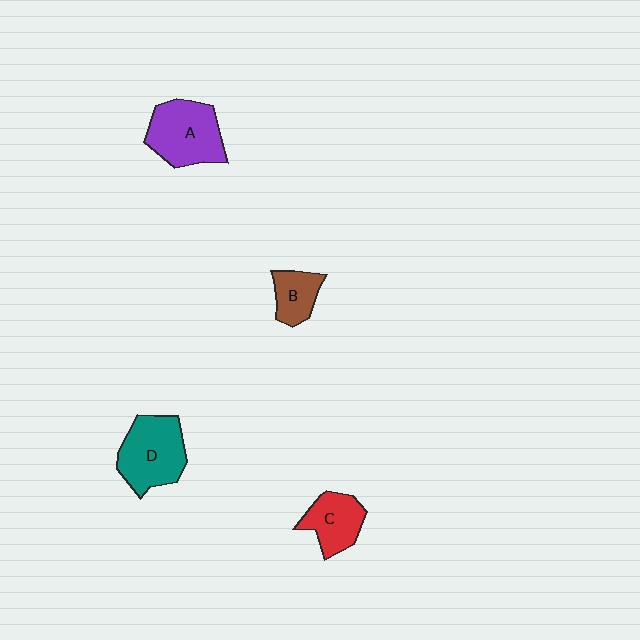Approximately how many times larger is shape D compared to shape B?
Approximately 2.0 times.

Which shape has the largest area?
Shape D (teal).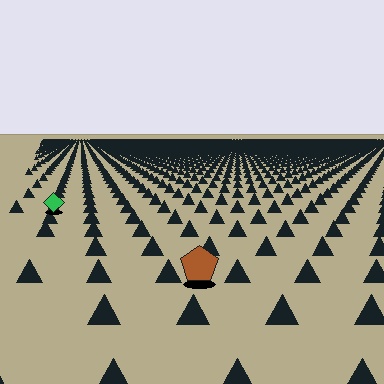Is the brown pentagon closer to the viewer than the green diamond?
Yes. The brown pentagon is closer — you can tell from the texture gradient: the ground texture is coarser near it.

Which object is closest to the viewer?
The brown pentagon is closest. The texture marks near it are larger and more spread out.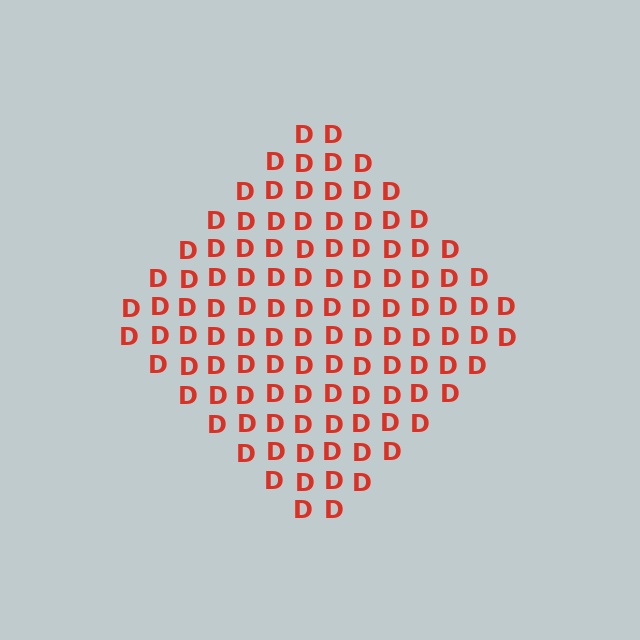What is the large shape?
The large shape is a diamond.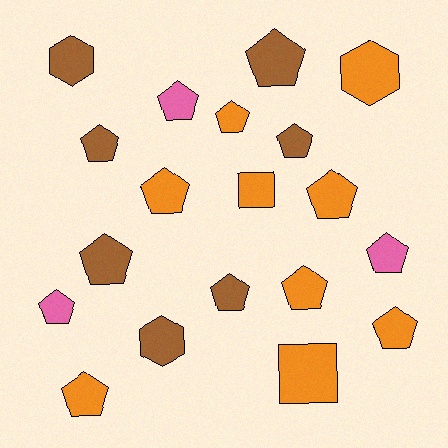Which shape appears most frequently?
Pentagon, with 14 objects.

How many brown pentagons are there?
There are 5 brown pentagons.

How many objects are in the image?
There are 19 objects.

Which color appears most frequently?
Orange, with 9 objects.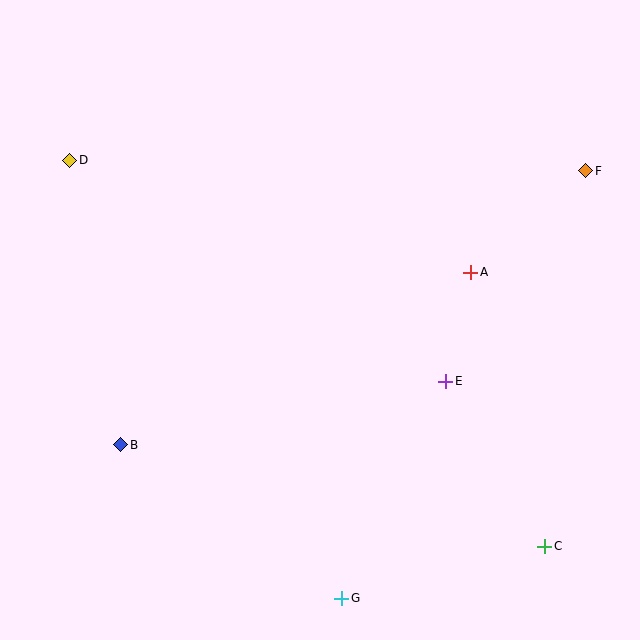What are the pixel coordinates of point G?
Point G is at (342, 598).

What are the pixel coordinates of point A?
Point A is at (471, 272).